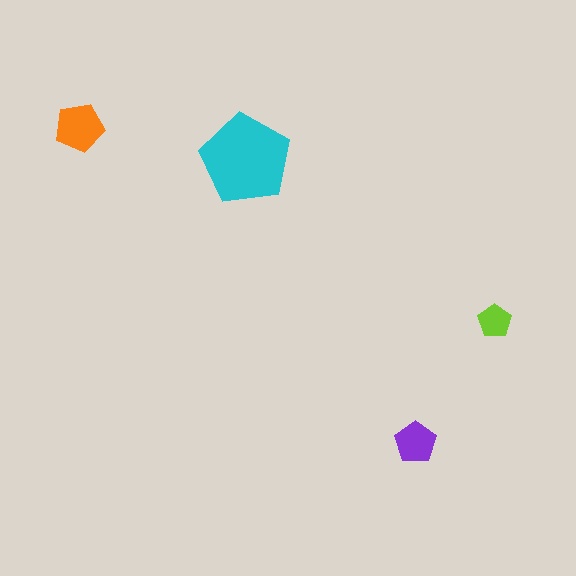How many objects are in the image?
There are 4 objects in the image.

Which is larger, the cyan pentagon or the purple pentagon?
The cyan one.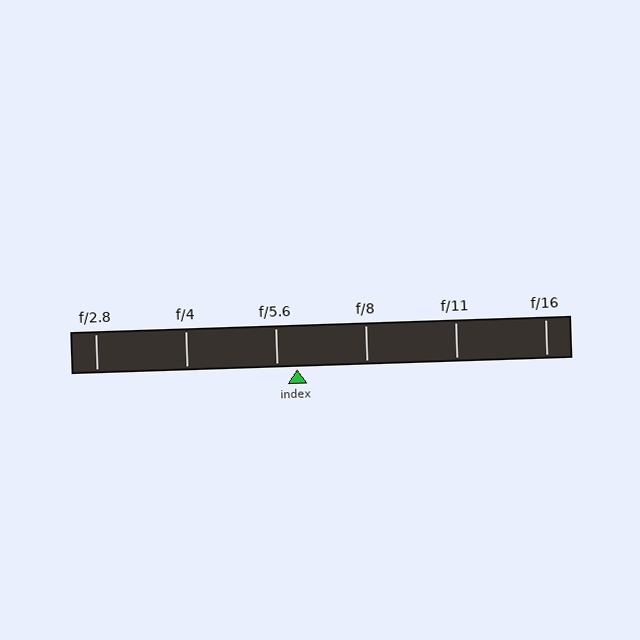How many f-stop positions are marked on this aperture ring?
There are 6 f-stop positions marked.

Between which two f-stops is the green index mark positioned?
The index mark is between f/5.6 and f/8.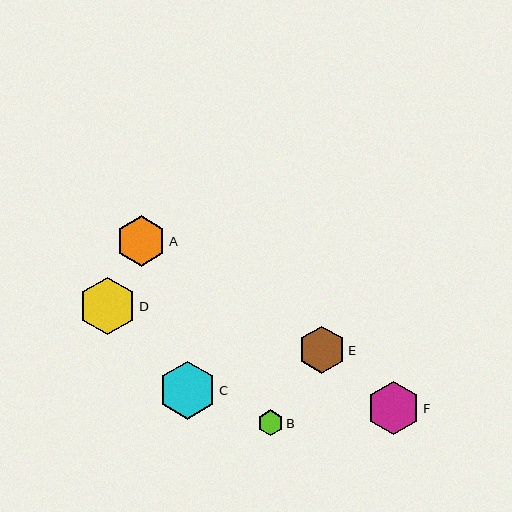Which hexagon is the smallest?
Hexagon B is the smallest with a size of approximately 26 pixels.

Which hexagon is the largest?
Hexagon C is the largest with a size of approximately 58 pixels.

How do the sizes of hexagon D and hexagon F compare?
Hexagon D and hexagon F are approximately the same size.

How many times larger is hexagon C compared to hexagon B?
Hexagon C is approximately 2.2 times the size of hexagon B.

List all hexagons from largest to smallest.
From largest to smallest: C, D, F, A, E, B.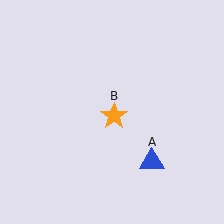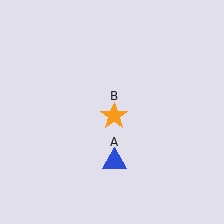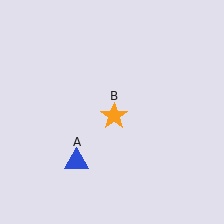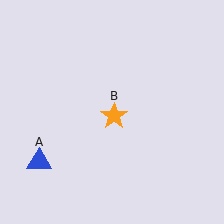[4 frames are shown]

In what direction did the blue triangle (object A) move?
The blue triangle (object A) moved left.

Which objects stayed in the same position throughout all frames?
Orange star (object B) remained stationary.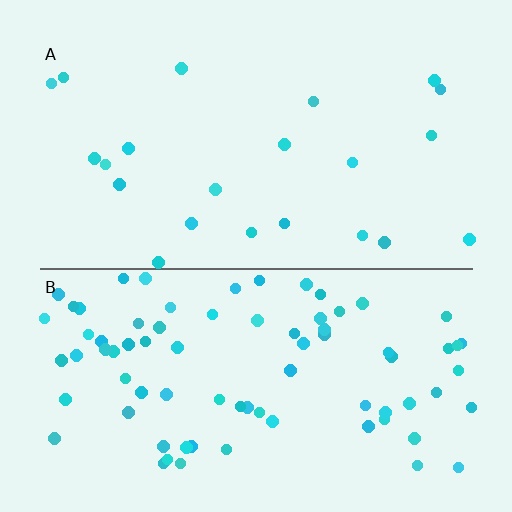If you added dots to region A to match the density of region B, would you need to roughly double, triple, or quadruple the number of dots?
Approximately quadruple.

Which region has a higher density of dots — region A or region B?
B (the bottom).